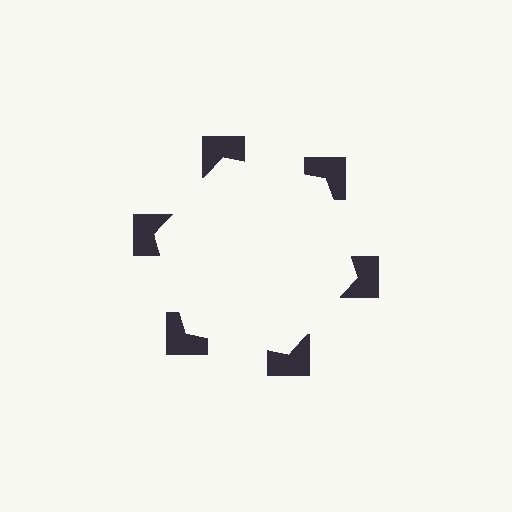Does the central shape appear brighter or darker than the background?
It typically appears slightly brighter than the background, even though no actual brightness change is drawn.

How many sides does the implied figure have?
6 sides.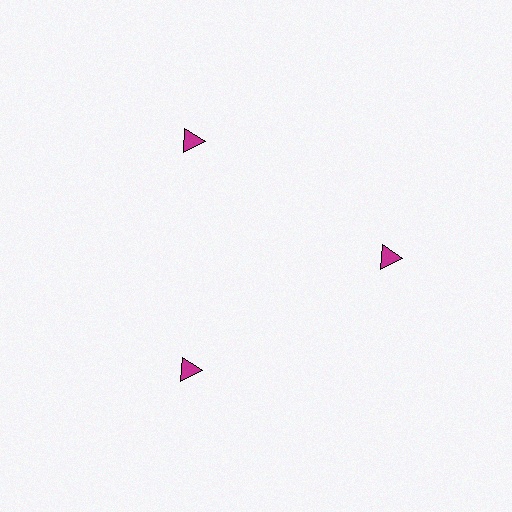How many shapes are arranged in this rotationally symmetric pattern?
There are 3 shapes, arranged in 3 groups of 1.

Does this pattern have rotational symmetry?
Yes, this pattern has 3-fold rotational symmetry. It looks the same after rotating 120 degrees around the center.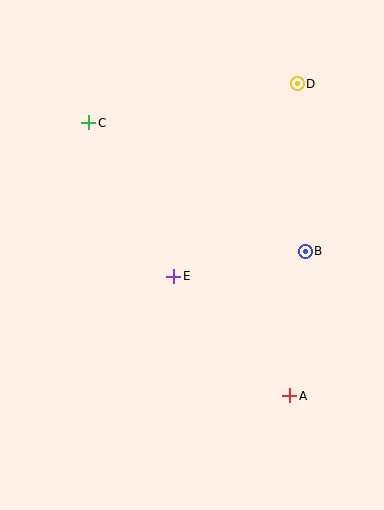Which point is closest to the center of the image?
Point E at (174, 276) is closest to the center.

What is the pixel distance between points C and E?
The distance between C and E is 176 pixels.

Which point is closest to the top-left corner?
Point C is closest to the top-left corner.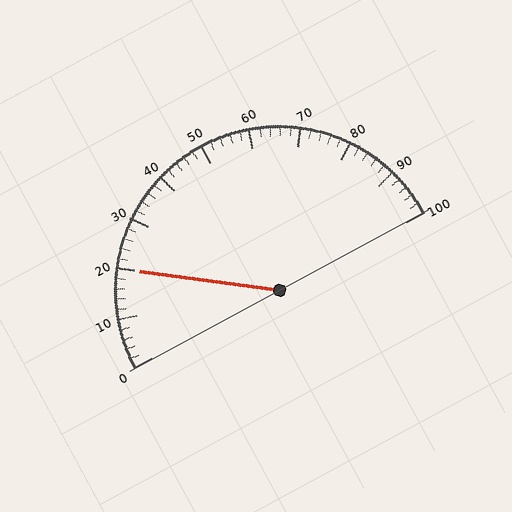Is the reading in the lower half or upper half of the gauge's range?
The reading is in the lower half of the range (0 to 100).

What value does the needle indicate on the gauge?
The needle indicates approximately 20.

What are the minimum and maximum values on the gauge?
The gauge ranges from 0 to 100.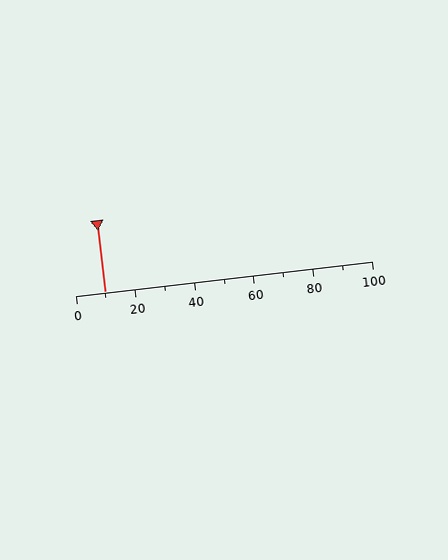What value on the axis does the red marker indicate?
The marker indicates approximately 10.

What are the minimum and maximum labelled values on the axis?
The axis runs from 0 to 100.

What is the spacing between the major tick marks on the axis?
The major ticks are spaced 20 apart.